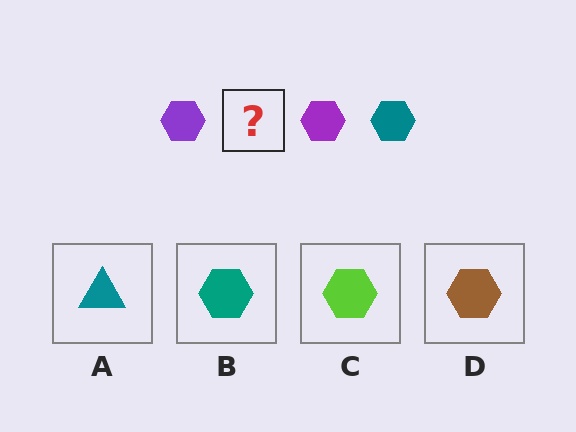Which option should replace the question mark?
Option B.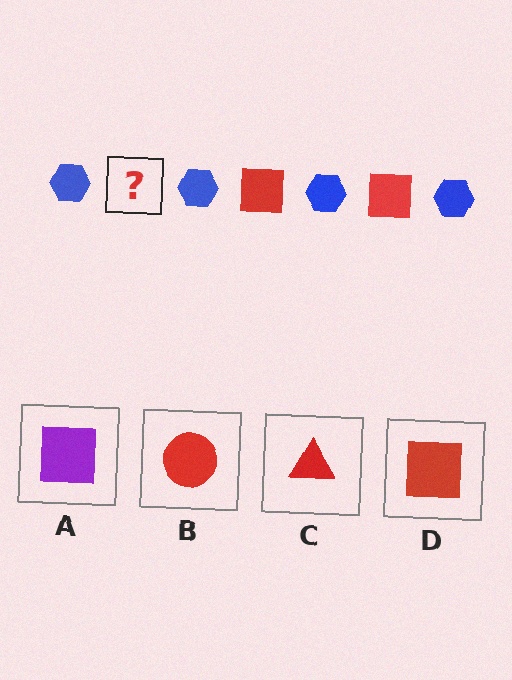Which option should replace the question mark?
Option D.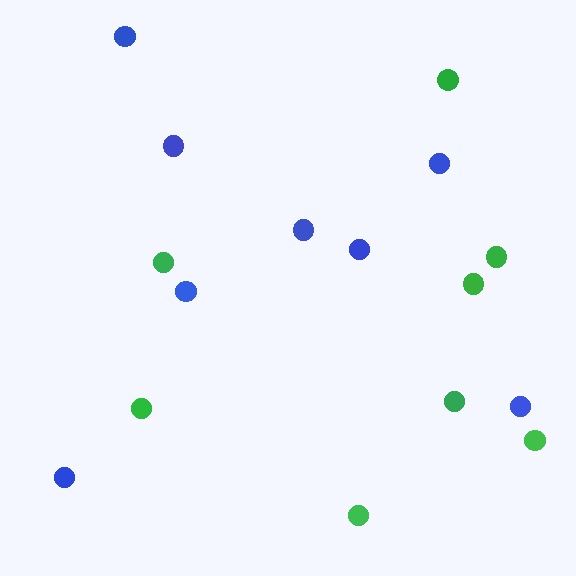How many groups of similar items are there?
There are 2 groups: one group of green circles (8) and one group of blue circles (8).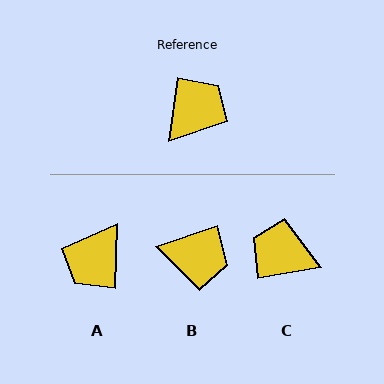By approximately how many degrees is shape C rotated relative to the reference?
Approximately 107 degrees counter-clockwise.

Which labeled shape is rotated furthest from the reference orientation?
A, about 174 degrees away.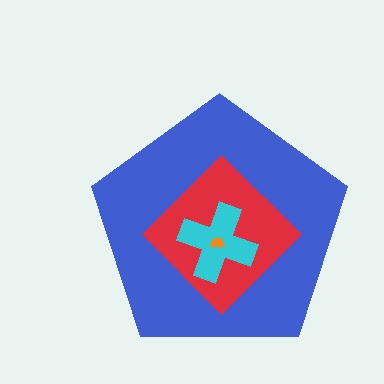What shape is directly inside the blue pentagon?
The red diamond.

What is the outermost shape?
The blue pentagon.